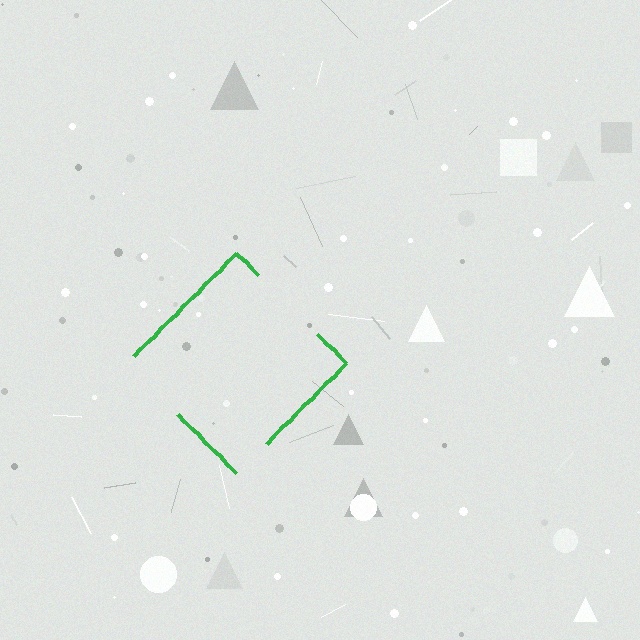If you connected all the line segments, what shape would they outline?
They would outline a diamond.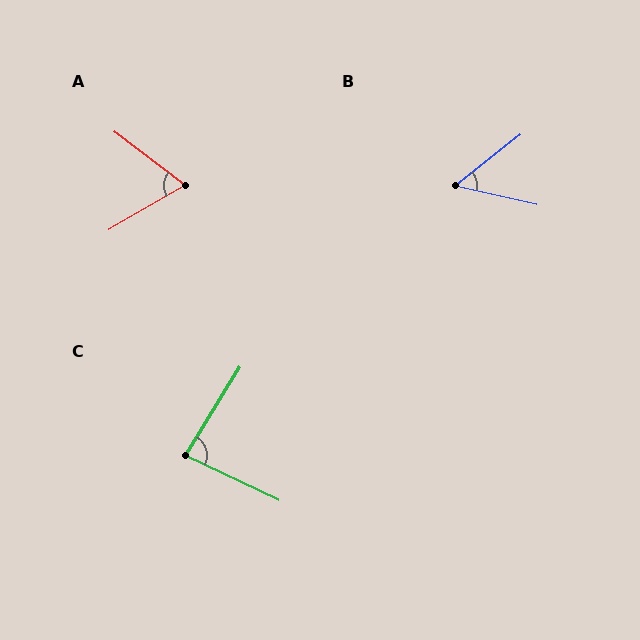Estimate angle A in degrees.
Approximately 67 degrees.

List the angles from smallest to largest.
B (51°), A (67°), C (84°).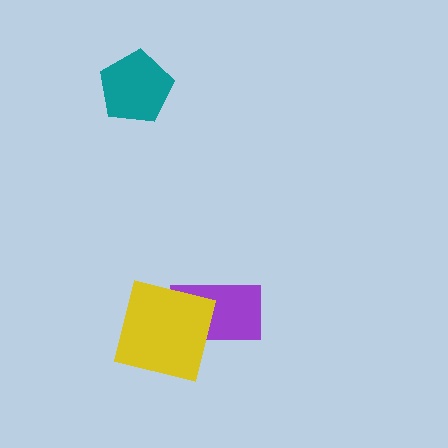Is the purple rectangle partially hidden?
Yes, it is partially covered by another shape.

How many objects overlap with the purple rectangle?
1 object overlaps with the purple rectangle.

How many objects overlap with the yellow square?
1 object overlaps with the yellow square.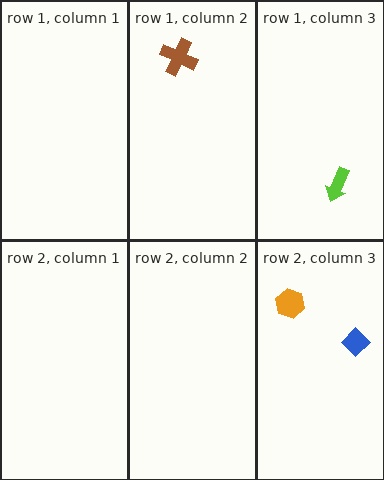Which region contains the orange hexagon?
The row 2, column 3 region.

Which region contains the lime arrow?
The row 1, column 3 region.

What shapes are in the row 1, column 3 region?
The lime arrow.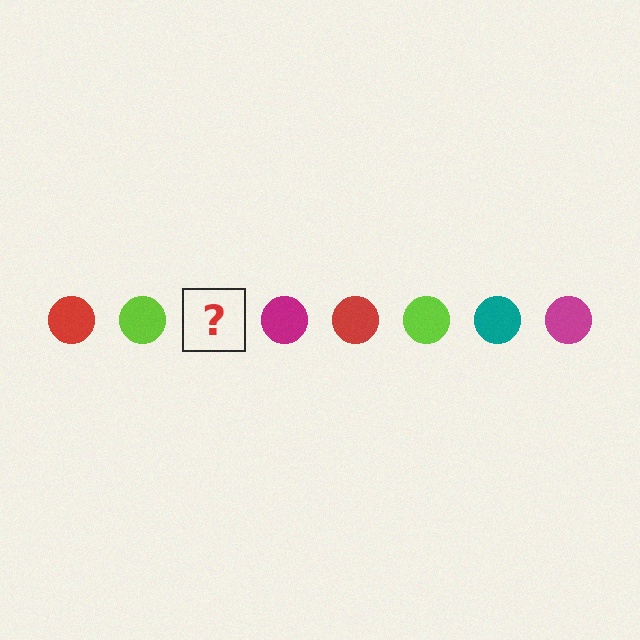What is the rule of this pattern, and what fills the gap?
The rule is that the pattern cycles through red, lime, teal, magenta circles. The gap should be filled with a teal circle.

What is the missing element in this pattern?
The missing element is a teal circle.